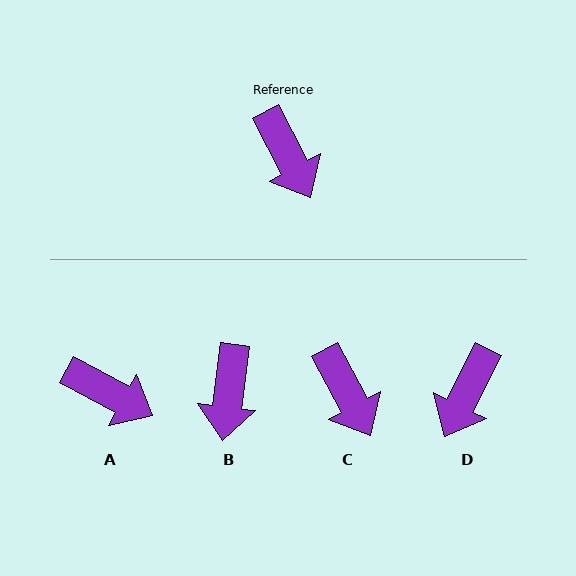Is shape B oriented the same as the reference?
No, it is off by about 35 degrees.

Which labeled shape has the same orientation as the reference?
C.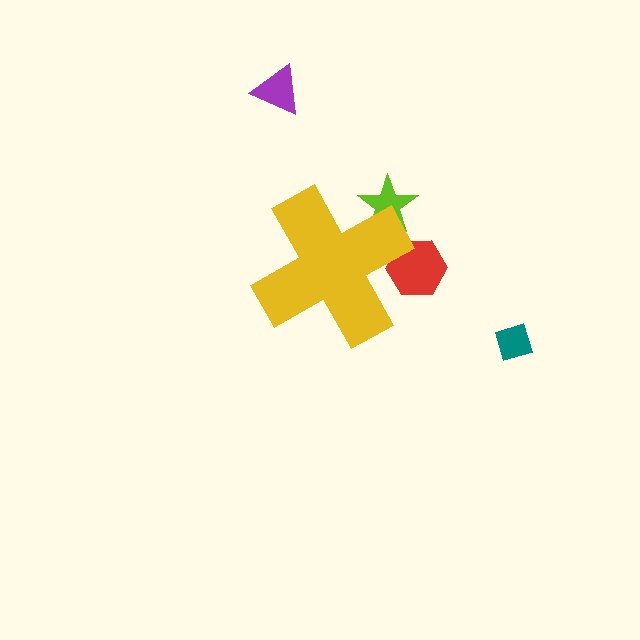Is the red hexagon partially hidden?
Yes, the red hexagon is partially hidden behind the yellow cross.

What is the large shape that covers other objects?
A yellow cross.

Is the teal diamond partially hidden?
No, the teal diamond is fully visible.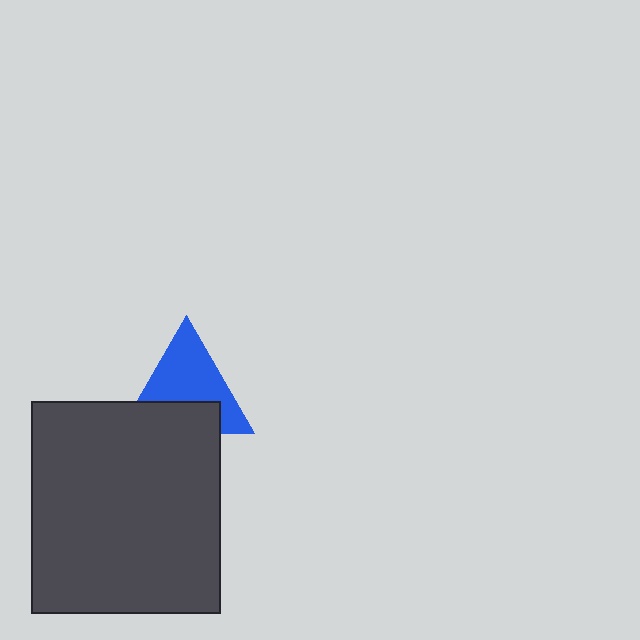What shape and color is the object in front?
The object in front is a dark gray rectangle.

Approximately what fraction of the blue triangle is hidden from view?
Roughly 37% of the blue triangle is hidden behind the dark gray rectangle.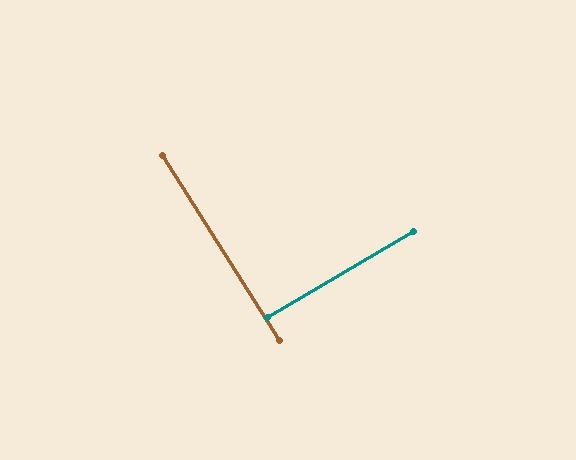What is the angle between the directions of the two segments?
Approximately 88 degrees.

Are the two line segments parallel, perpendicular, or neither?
Perpendicular — they meet at approximately 88°.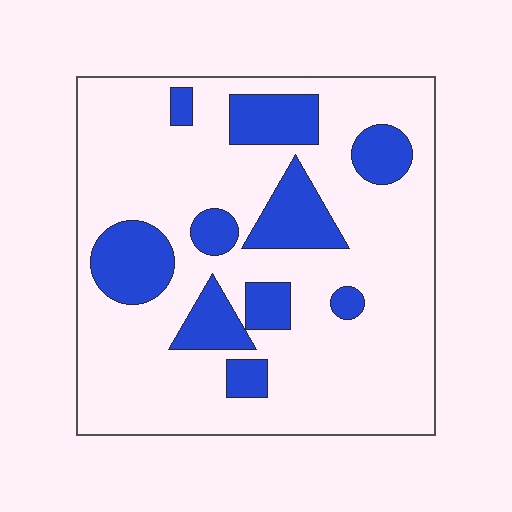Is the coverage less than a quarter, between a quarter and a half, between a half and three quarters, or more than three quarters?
Less than a quarter.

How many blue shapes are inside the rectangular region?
10.